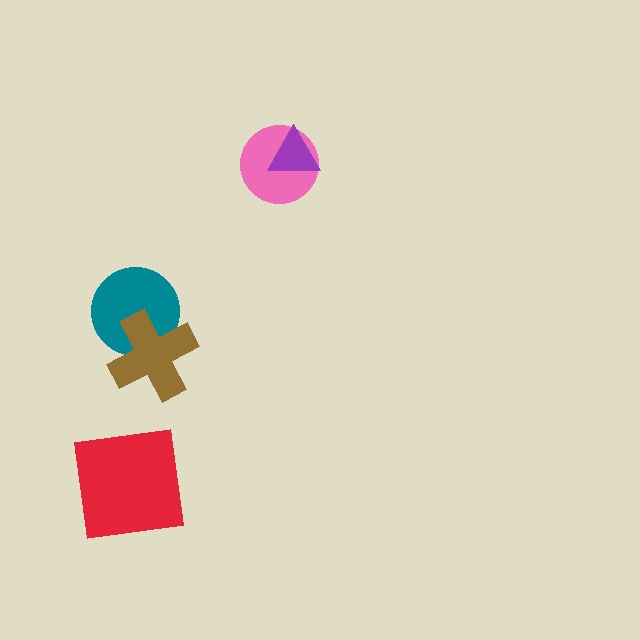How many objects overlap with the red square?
0 objects overlap with the red square.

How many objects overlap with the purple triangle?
1 object overlaps with the purple triangle.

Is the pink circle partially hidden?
Yes, it is partially covered by another shape.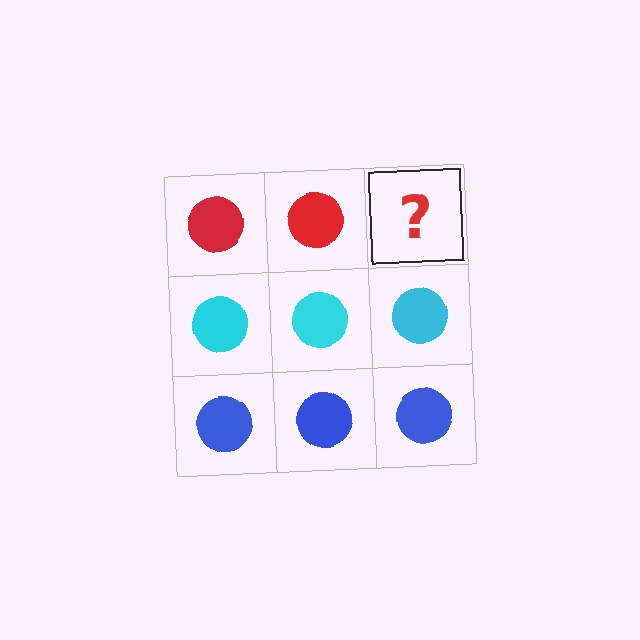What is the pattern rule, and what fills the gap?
The rule is that each row has a consistent color. The gap should be filled with a red circle.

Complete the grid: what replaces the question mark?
The question mark should be replaced with a red circle.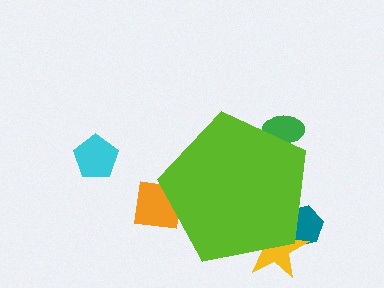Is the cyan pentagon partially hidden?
No, the cyan pentagon is fully visible.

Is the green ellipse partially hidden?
Yes, the green ellipse is partially hidden behind the lime pentagon.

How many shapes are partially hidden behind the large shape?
4 shapes are partially hidden.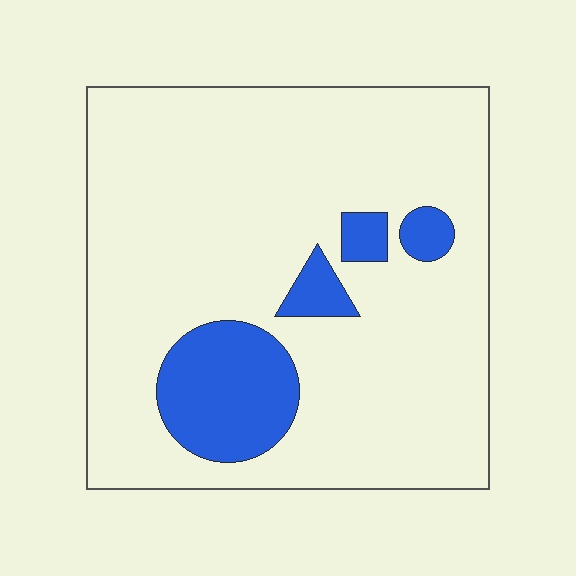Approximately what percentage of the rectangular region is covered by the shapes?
Approximately 15%.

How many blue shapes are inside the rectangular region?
4.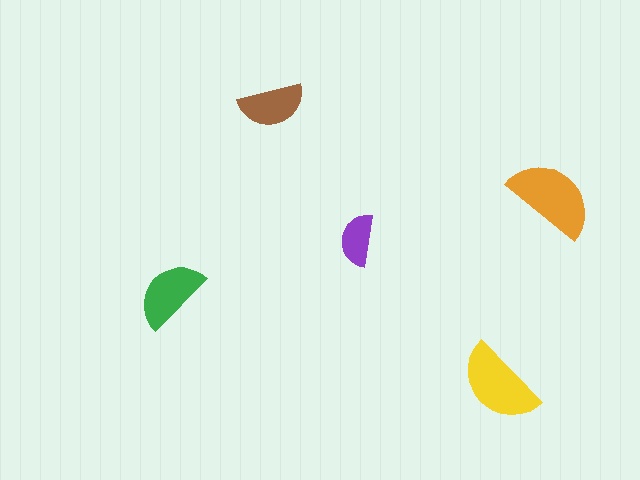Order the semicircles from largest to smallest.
the orange one, the yellow one, the green one, the brown one, the purple one.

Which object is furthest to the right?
The orange semicircle is rightmost.